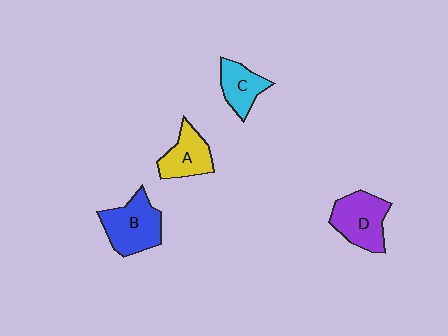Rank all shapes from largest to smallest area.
From largest to smallest: B (blue), D (purple), A (yellow), C (cyan).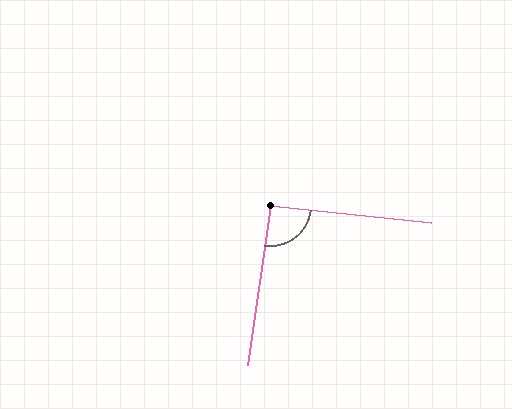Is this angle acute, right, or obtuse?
It is approximately a right angle.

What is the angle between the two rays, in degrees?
Approximately 92 degrees.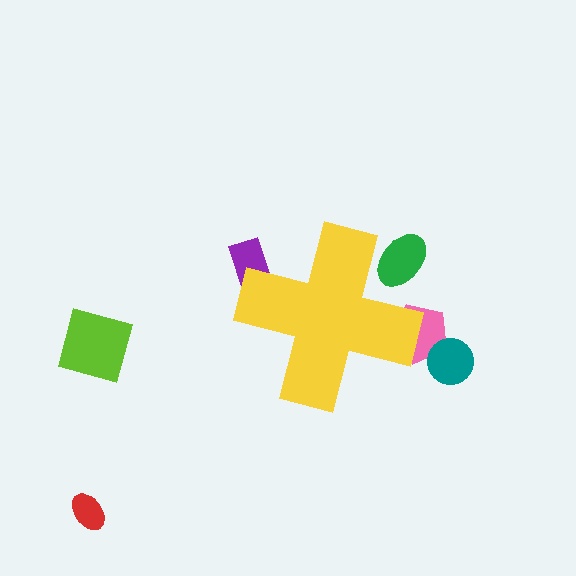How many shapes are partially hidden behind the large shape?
3 shapes are partially hidden.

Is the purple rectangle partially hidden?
Yes, the purple rectangle is partially hidden behind the yellow cross.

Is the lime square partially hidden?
No, the lime square is fully visible.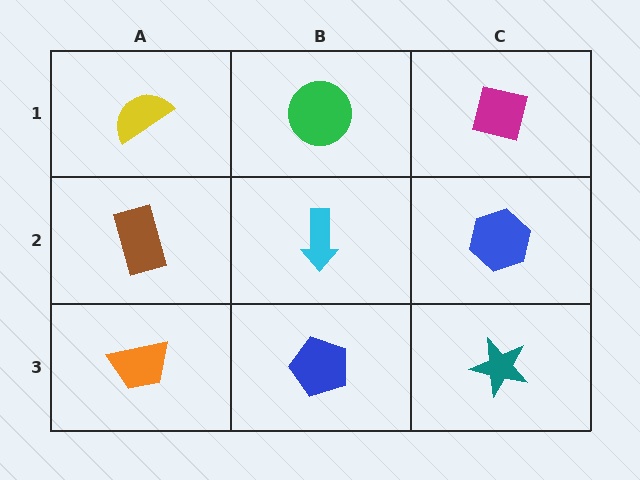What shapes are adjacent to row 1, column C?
A blue hexagon (row 2, column C), a green circle (row 1, column B).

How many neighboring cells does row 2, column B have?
4.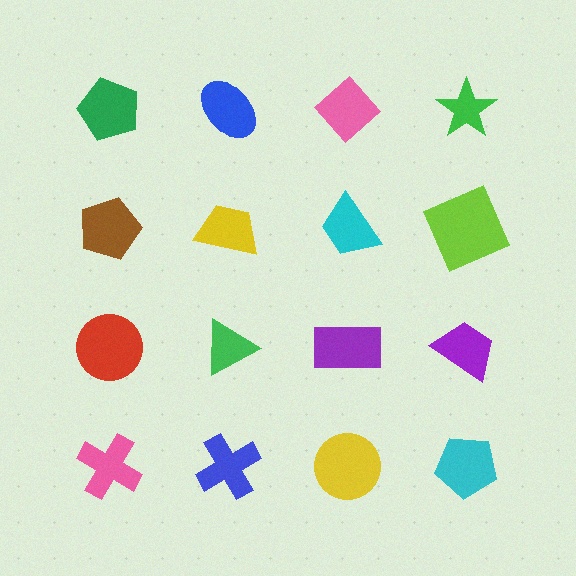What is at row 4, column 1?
A pink cross.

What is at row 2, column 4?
A lime square.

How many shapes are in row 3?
4 shapes.